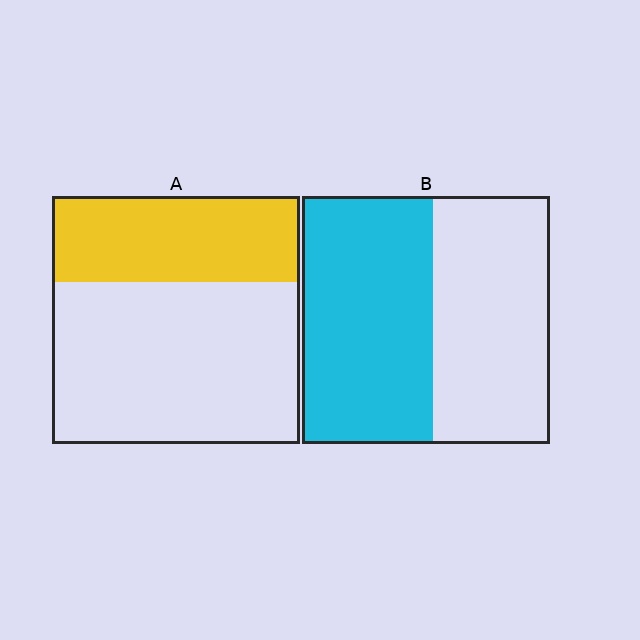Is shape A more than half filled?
No.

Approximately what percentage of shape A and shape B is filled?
A is approximately 35% and B is approximately 55%.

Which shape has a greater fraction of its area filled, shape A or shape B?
Shape B.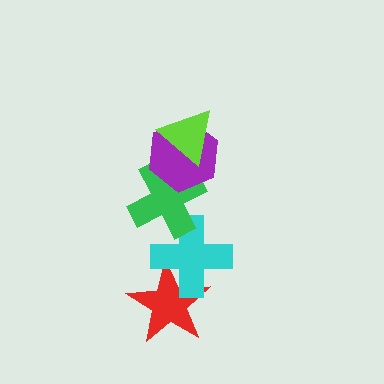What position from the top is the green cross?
The green cross is 3rd from the top.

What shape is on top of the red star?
The cyan cross is on top of the red star.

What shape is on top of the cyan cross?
The green cross is on top of the cyan cross.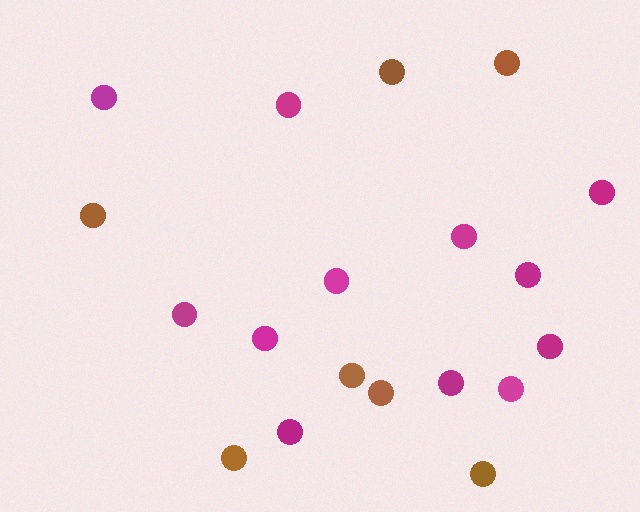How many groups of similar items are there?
There are 2 groups: one group of magenta circles (12) and one group of brown circles (7).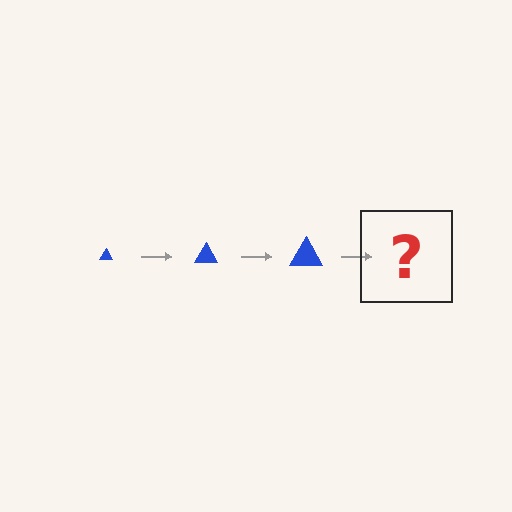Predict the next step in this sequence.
The next step is a blue triangle, larger than the previous one.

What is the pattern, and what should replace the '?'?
The pattern is that the triangle gets progressively larger each step. The '?' should be a blue triangle, larger than the previous one.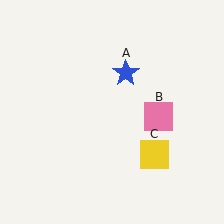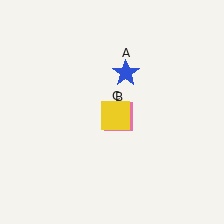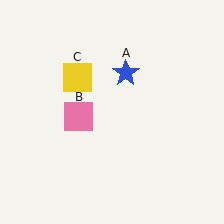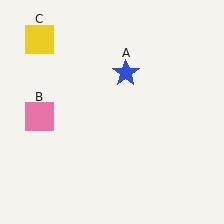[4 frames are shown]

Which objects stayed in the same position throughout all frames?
Blue star (object A) remained stationary.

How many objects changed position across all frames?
2 objects changed position: pink square (object B), yellow square (object C).